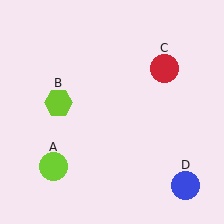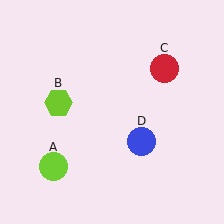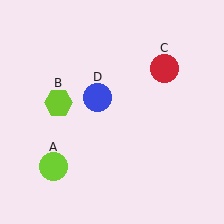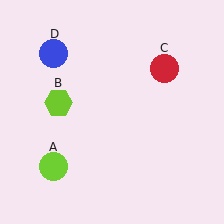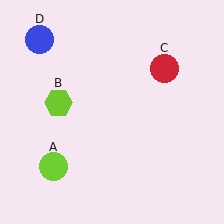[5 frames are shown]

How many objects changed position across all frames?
1 object changed position: blue circle (object D).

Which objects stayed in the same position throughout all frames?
Lime circle (object A) and lime hexagon (object B) and red circle (object C) remained stationary.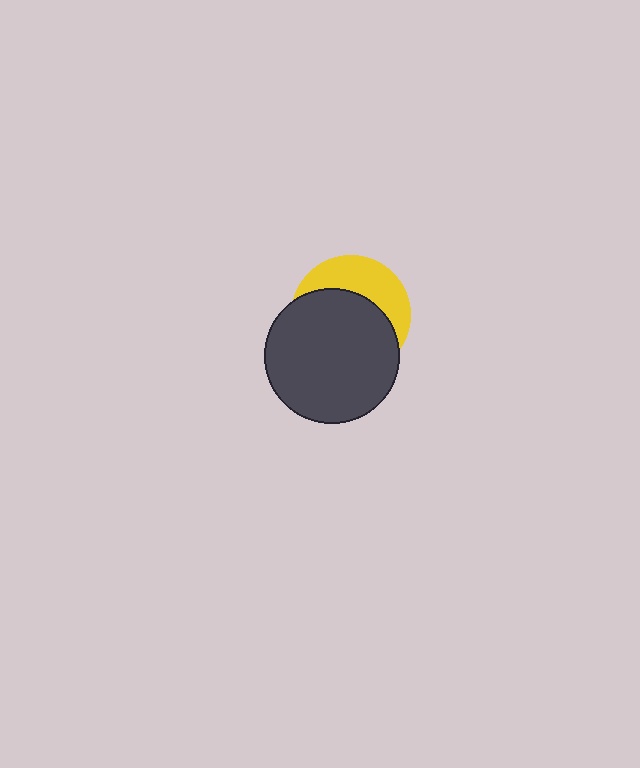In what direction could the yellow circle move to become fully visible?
The yellow circle could move up. That would shift it out from behind the dark gray circle entirely.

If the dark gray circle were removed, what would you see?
You would see the complete yellow circle.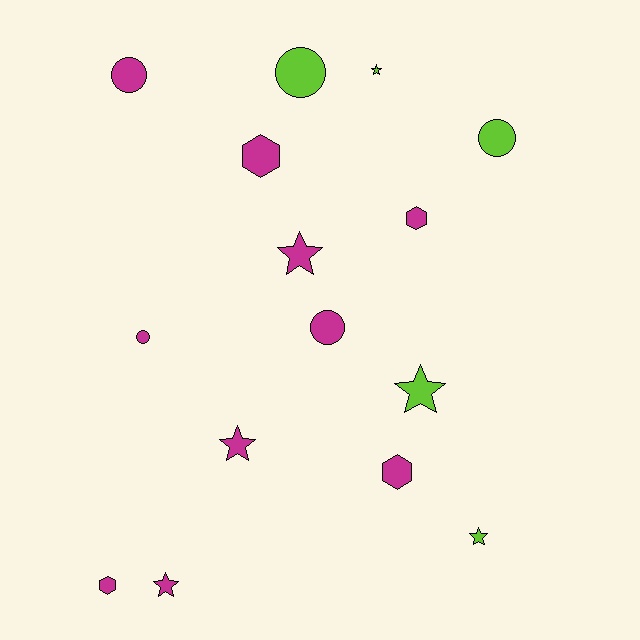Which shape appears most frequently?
Star, with 6 objects.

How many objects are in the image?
There are 15 objects.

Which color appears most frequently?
Magenta, with 10 objects.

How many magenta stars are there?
There are 3 magenta stars.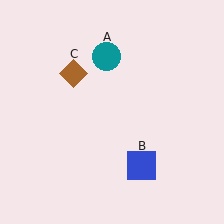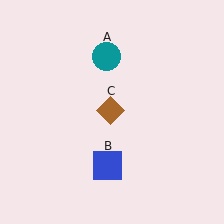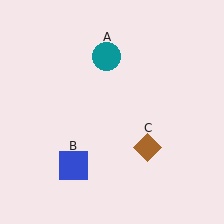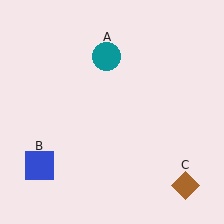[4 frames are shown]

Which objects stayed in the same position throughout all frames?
Teal circle (object A) remained stationary.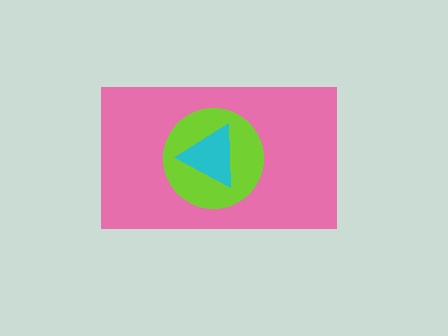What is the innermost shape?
The cyan triangle.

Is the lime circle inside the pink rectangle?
Yes.